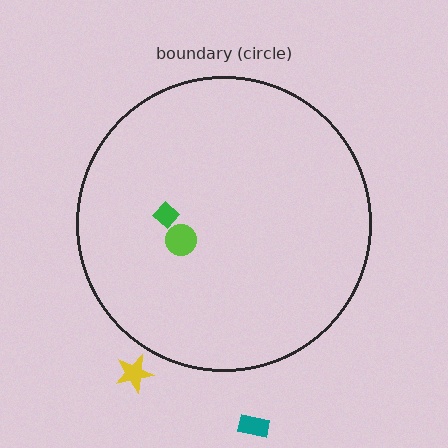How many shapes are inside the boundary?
2 inside, 2 outside.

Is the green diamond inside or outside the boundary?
Inside.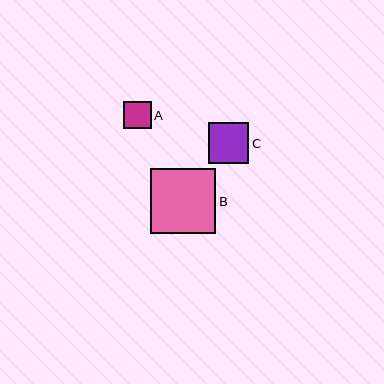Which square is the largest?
Square B is the largest with a size of approximately 65 pixels.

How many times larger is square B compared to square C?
Square B is approximately 1.6 times the size of square C.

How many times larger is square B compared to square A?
Square B is approximately 2.4 times the size of square A.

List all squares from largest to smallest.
From largest to smallest: B, C, A.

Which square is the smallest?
Square A is the smallest with a size of approximately 28 pixels.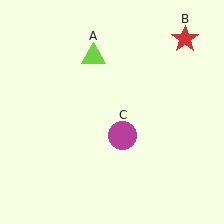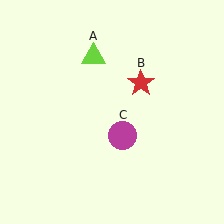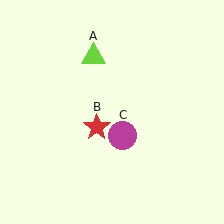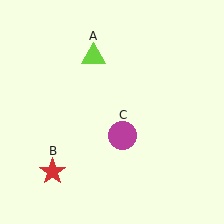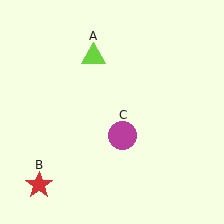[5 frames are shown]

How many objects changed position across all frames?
1 object changed position: red star (object B).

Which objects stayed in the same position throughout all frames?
Lime triangle (object A) and magenta circle (object C) remained stationary.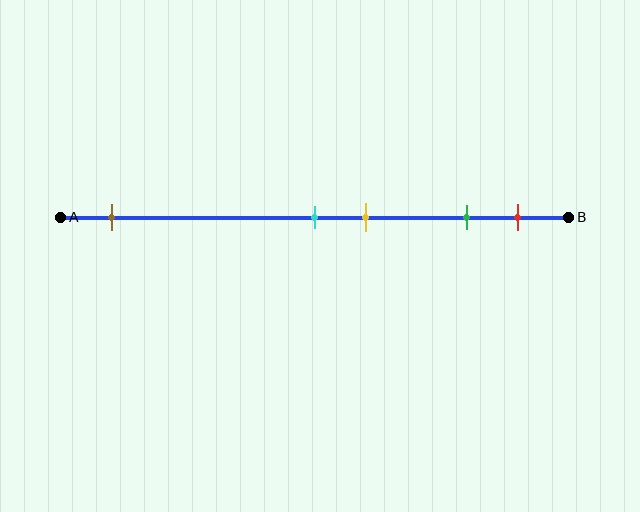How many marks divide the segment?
There are 5 marks dividing the segment.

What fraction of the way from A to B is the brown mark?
The brown mark is approximately 10% (0.1) of the way from A to B.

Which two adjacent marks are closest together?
The cyan and yellow marks are the closest adjacent pair.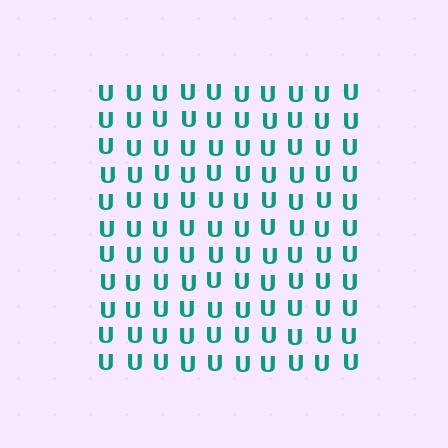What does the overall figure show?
The overall figure shows a square.